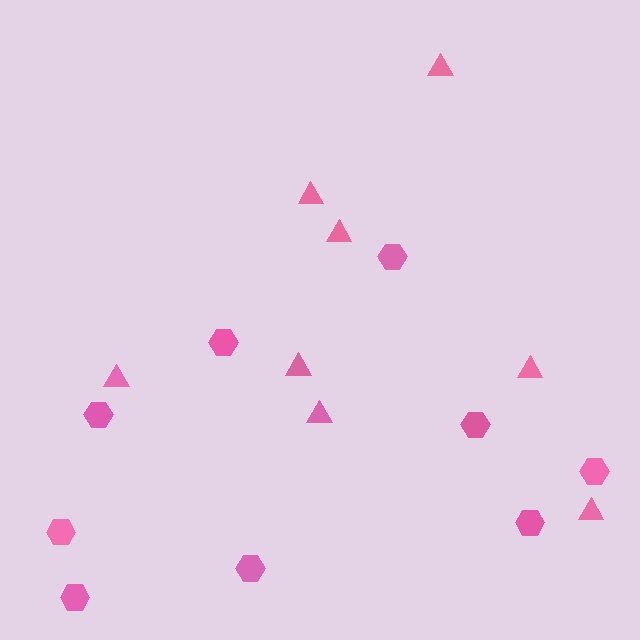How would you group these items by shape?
There are 2 groups: one group of hexagons (9) and one group of triangles (8).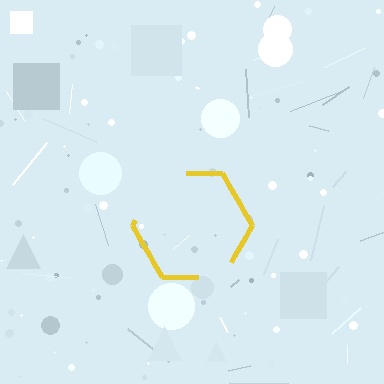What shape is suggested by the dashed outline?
The dashed outline suggests a hexagon.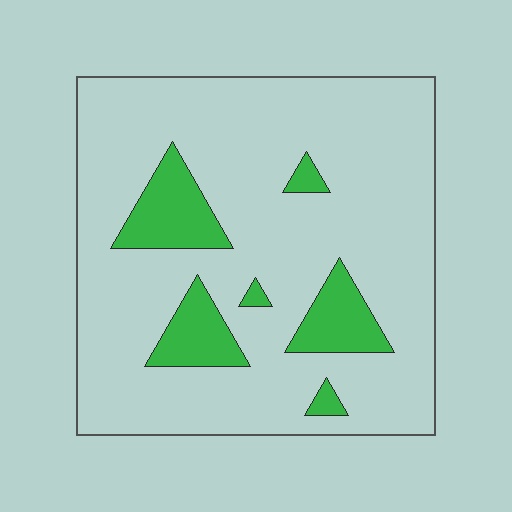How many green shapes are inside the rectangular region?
6.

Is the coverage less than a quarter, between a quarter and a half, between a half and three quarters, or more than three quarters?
Less than a quarter.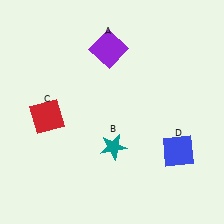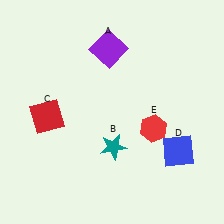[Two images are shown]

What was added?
A red hexagon (E) was added in Image 2.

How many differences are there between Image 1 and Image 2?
There is 1 difference between the two images.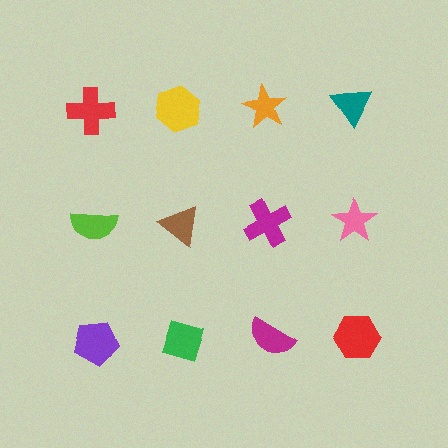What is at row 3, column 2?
A green diamond.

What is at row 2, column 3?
A magenta cross.